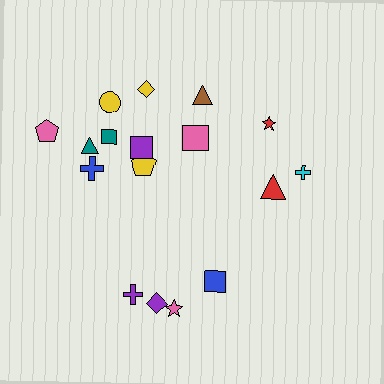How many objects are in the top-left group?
There are 8 objects.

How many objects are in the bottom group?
There are 4 objects.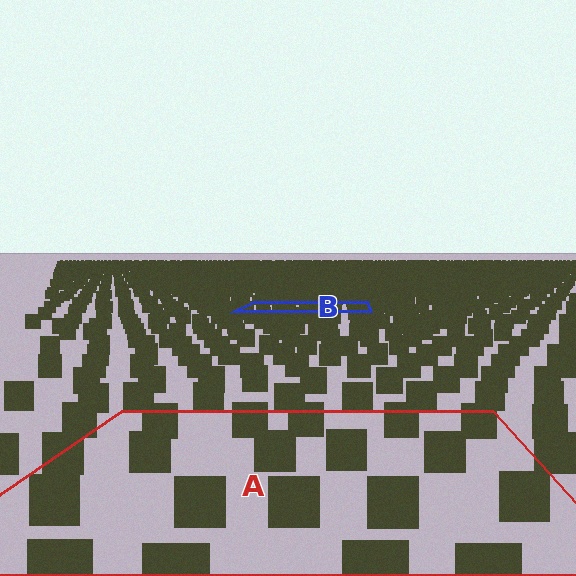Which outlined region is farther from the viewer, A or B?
Region B is farther from the viewer — the texture elements inside it appear smaller and more densely packed.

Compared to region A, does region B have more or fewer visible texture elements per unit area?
Region B has more texture elements per unit area — they are packed more densely because it is farther away.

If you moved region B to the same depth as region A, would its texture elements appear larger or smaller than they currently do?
They would appear larger. At a closer depth, the same texture elements are projected at a bigger on-screen size.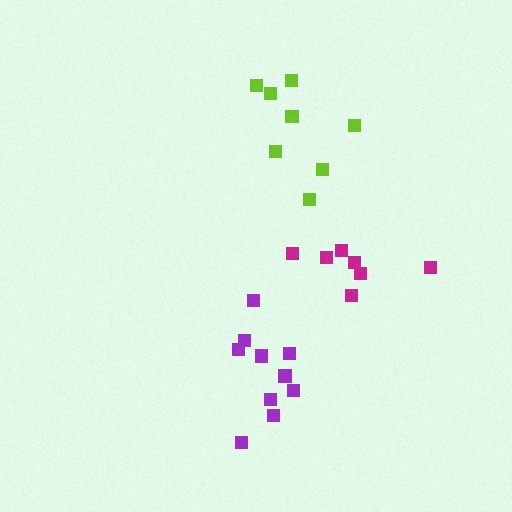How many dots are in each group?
Group 1: 7 dots, Group 2: 10 dots, Group 3: 8 dots (25 total).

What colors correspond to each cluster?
The clusters are colored: magenta, purple, lime.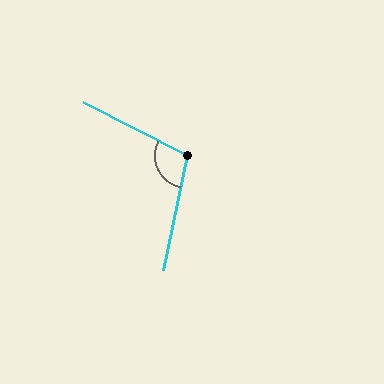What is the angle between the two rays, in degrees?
Approximately 105 degrees.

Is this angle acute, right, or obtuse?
It is obtuse.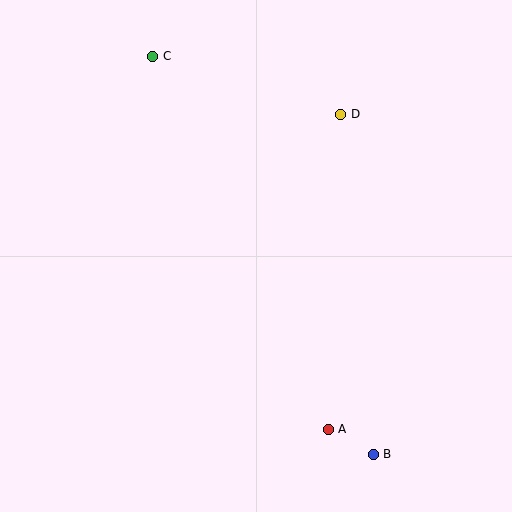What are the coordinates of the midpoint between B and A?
The midpoint between B and A is at (351, 442).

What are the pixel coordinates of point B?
Point B is at (373, 454).